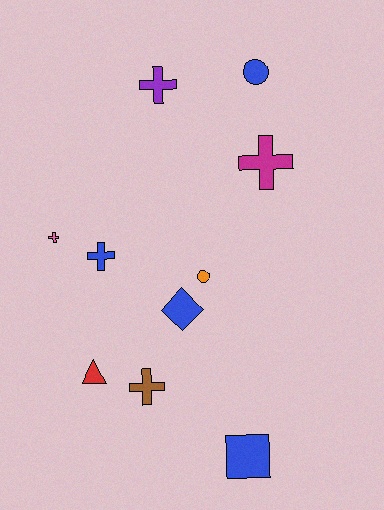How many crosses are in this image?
There are 5 crosses.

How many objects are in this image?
There are 10 objects.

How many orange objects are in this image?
There is 1 orange object.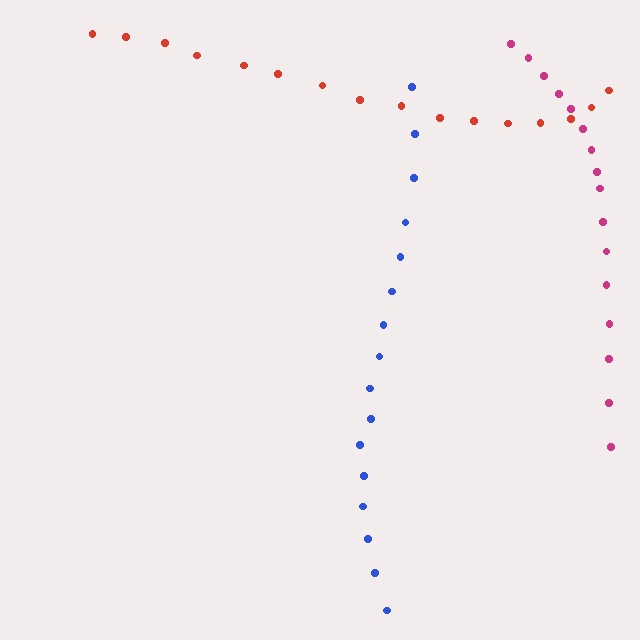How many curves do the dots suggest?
There are 3 distinct paths.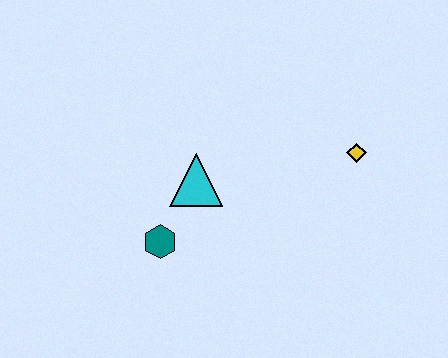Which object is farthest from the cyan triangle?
The yellow diamond is farthest from the cyan triangle.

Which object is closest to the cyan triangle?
The teal hexagon is closest to the cyan triangle.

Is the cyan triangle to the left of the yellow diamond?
Yes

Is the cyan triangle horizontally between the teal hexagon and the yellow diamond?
Yes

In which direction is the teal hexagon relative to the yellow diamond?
The teal hexagon is to the left of the yellow diamond.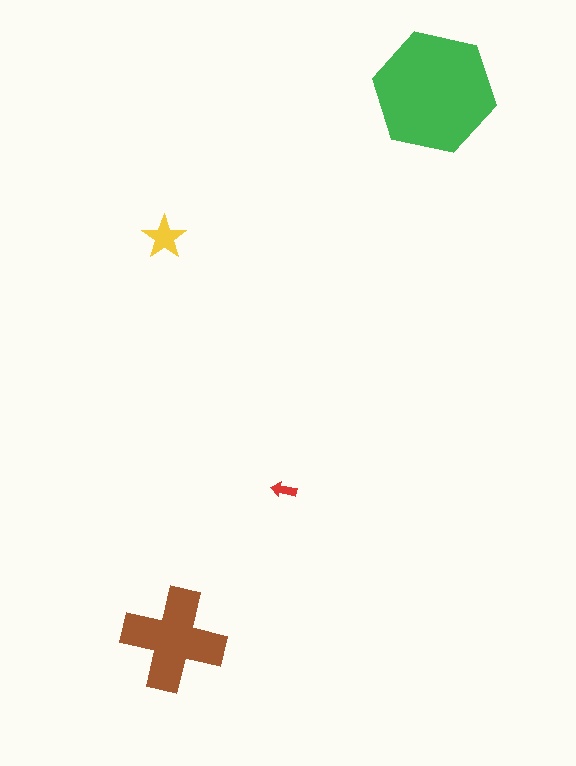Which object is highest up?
The green hexagon is topmost.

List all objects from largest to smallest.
The green hexagon, the brown cross, the yellow star, the red arrow.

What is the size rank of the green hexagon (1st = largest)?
1st.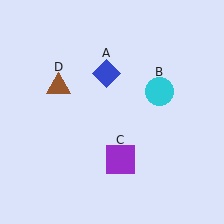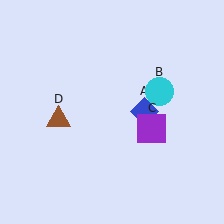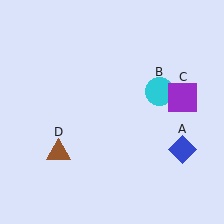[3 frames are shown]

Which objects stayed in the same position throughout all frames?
Cyan circle (object B) remained stationary.